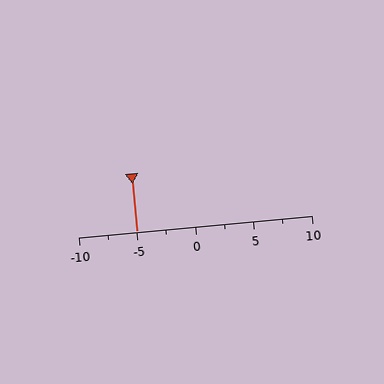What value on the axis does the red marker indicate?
The marker indicates approximately -5.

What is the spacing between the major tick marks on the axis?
The major ticks are spaced 5 apart.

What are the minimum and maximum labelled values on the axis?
The axis runs from -10 to 10.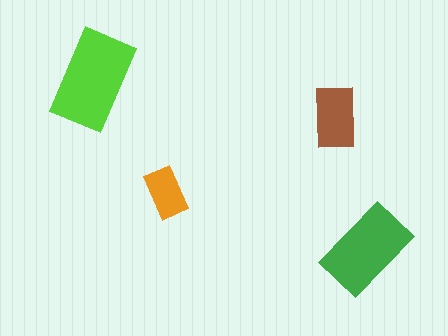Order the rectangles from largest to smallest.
the lime one, the green one, the brown one, the orange one.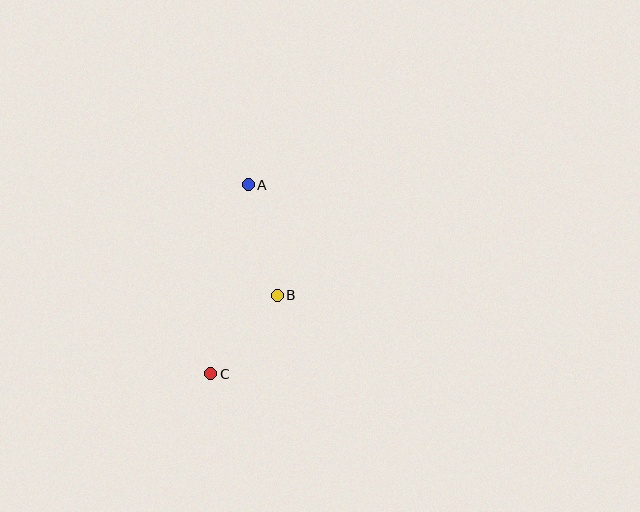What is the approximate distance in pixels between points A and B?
The distance between A and B is approximately 114 pixels.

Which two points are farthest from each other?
Points A and C are farthest from each other.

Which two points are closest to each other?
Points B and C are closest to each other.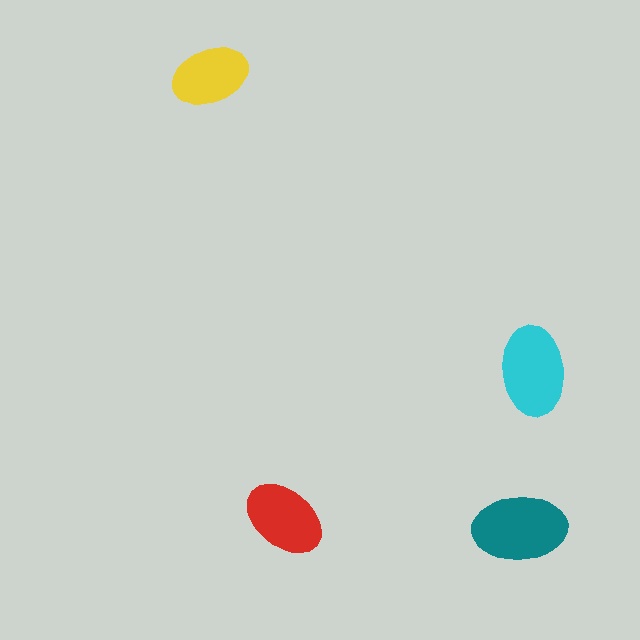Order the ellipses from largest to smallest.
the teal one, the cyan one, the red one, the yellow one.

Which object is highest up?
The yellow ellipse is topmost.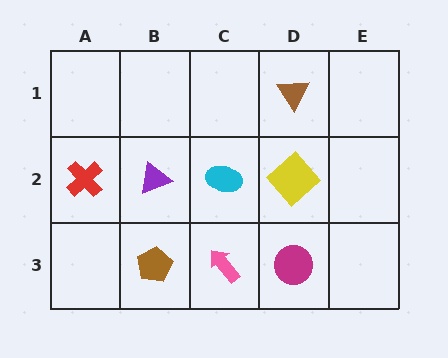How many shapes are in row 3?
3 shapes.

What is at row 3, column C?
A pink arrow.